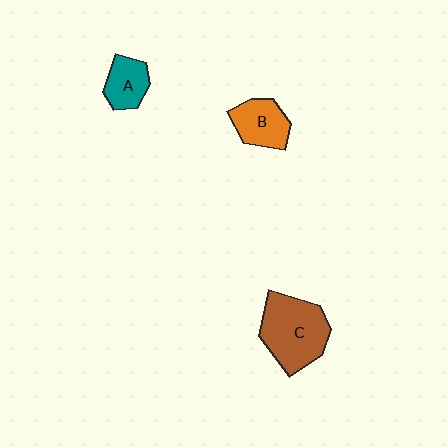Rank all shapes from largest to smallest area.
From largest to smallest: C (brown), B (orange), A (teal).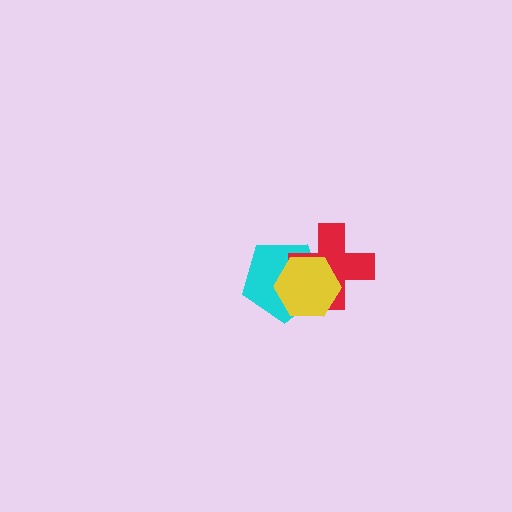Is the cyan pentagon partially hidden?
Yes, it is partially covered by another shape.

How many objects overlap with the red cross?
2 objects overlap with the red cross.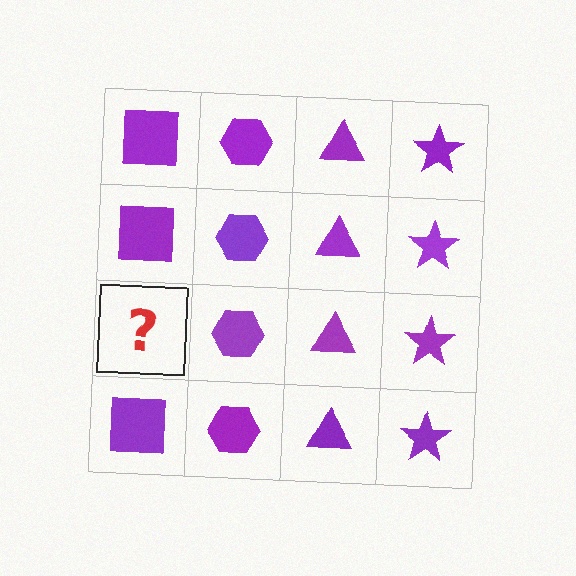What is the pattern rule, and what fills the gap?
The rule is that each column has a consistent shape. The gap should be filled with a purple square.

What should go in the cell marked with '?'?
The missing cell should contain a purple square.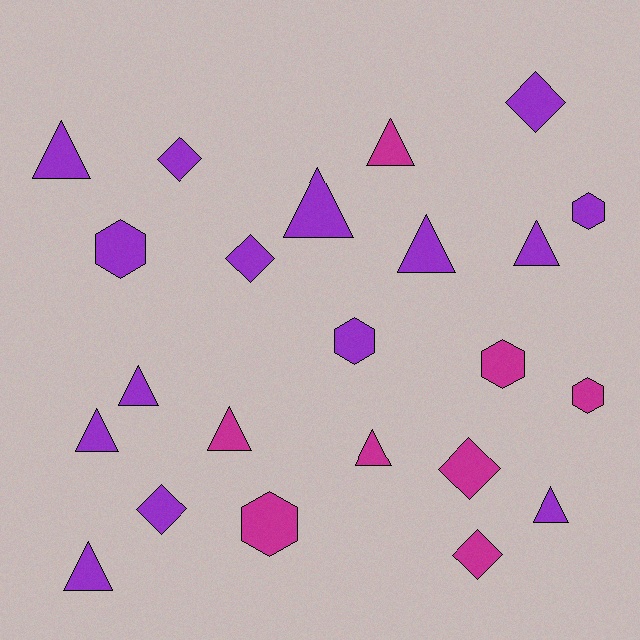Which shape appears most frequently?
Triangle, with 11 objects.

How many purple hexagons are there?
There are 3 purple hexagons.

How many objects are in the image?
There are 23 objects.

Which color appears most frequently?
Purple, with 15 objects.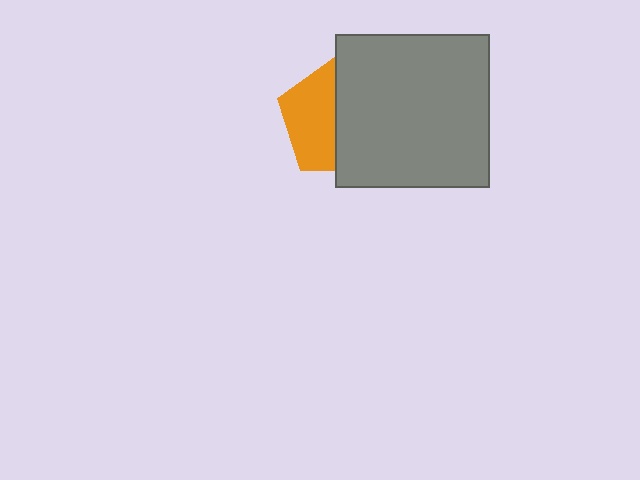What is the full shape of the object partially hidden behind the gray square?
The partially hidden object is an orange pentagon.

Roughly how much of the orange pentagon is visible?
About half of it is visible (roughly 47%).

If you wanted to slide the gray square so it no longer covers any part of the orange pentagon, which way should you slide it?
Slide it right — that is the most direct way to separate the two shapes.